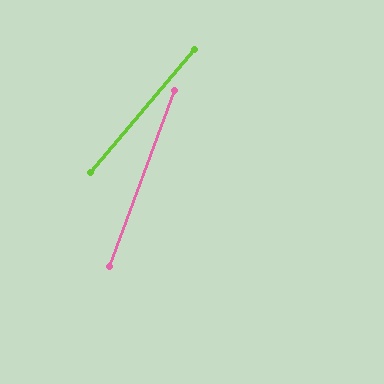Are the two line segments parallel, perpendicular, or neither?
Neither parallel nor perpendicular — they differ by about 20°.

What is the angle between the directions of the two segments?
Approximately 20 degrees.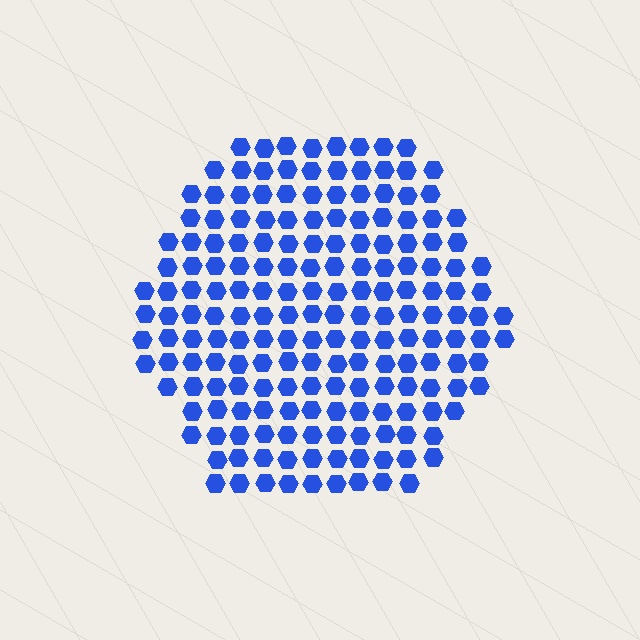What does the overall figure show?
The overall figure shows a hexagon.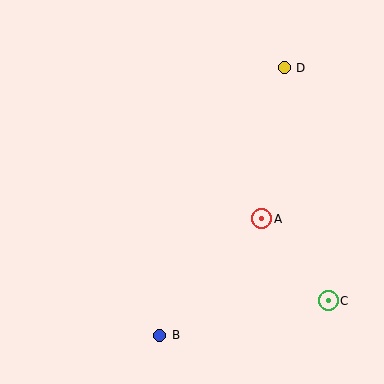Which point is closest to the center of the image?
Point A at (262, 219) is closest to the center.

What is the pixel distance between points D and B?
The distance between D and B is 295 pixels.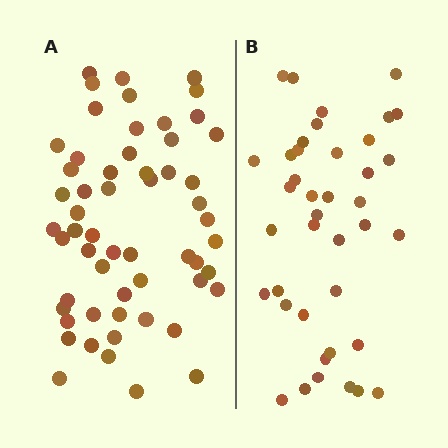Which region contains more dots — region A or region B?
Region A (the left region) has more dots.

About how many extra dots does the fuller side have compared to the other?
Region A has approximately 15 more dots than region B.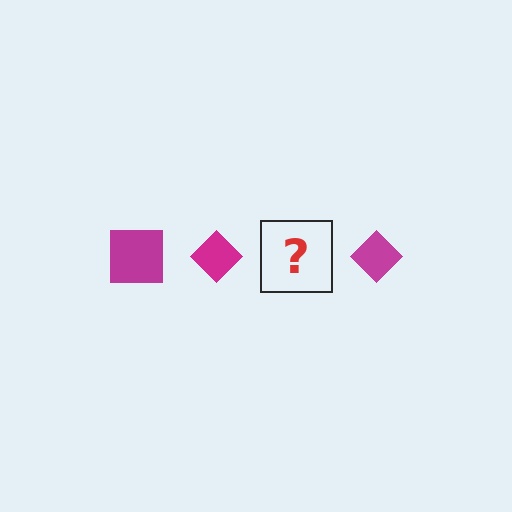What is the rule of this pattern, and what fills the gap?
The rule is that the pattern cycles through square, diamond shapes in magenta. The gap should be filled with a magenta square.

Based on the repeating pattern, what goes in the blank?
The blank should be a magenta square.